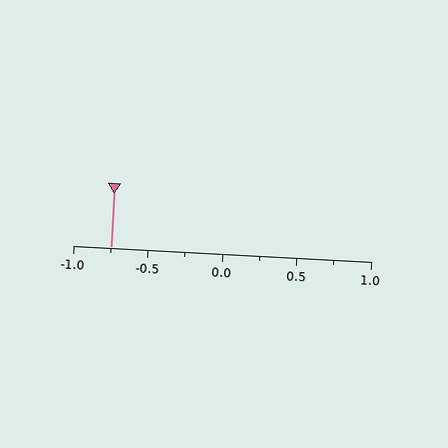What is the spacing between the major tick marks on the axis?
The major ticks are spaced 0.5 apart.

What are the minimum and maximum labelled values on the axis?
The axis runs from -1.0 to 1.0.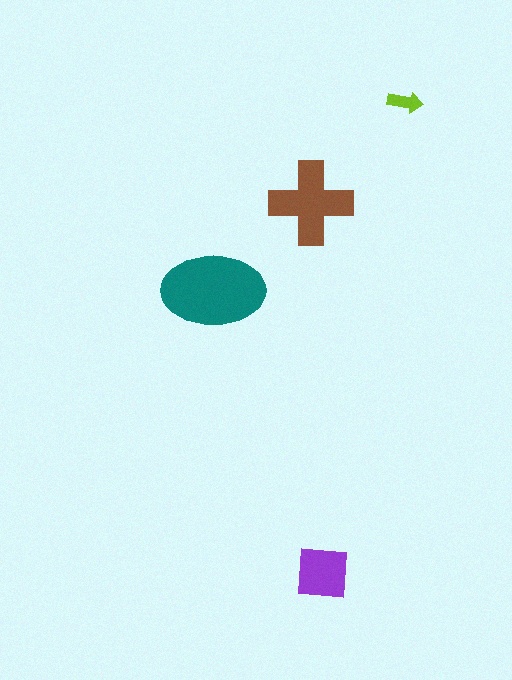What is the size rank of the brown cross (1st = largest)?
2nd.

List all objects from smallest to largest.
The lime arrow, the purple square, the brown cross, the teal ellipse.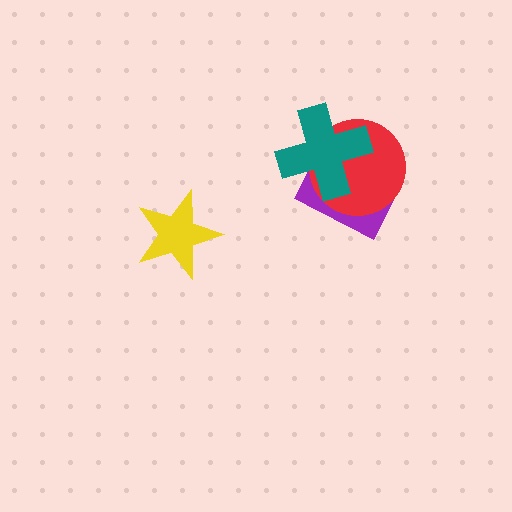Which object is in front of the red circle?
The teal cross is in front of the red circle.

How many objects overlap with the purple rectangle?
2 objects overlap with the purple rectangle.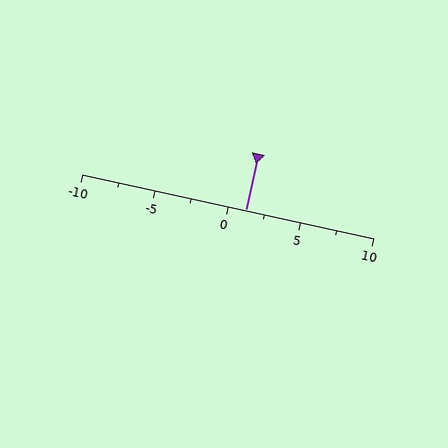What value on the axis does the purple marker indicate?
The marker indicates approximately 1.2.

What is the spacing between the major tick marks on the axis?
The major ticks are spaced 5 apart.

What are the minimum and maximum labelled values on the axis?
The axis runs from -10 to 10.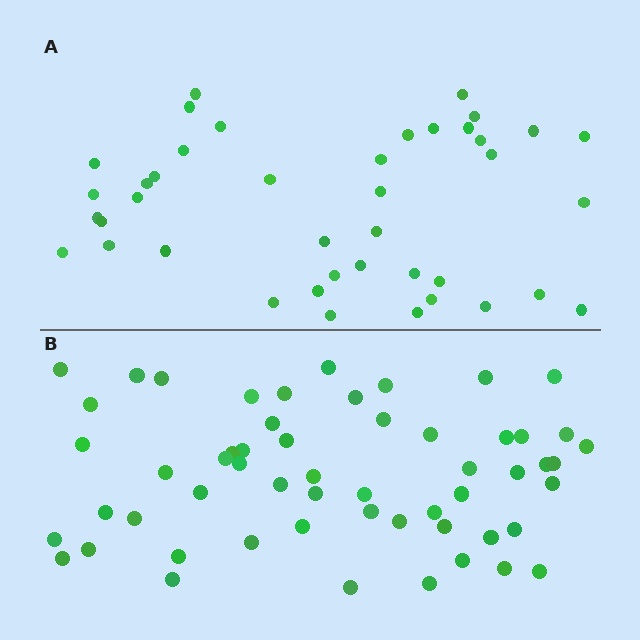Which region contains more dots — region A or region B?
Region B (the bottom region) has more dots.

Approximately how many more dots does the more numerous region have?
Region B has approximately 15 more dots than region A.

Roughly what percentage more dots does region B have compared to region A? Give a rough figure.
About 35% more.